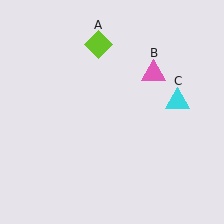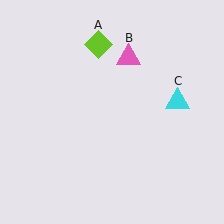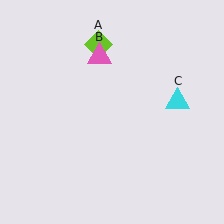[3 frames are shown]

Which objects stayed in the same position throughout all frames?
Lime diamond (object A) and cyan triangle (object C) remained stationary.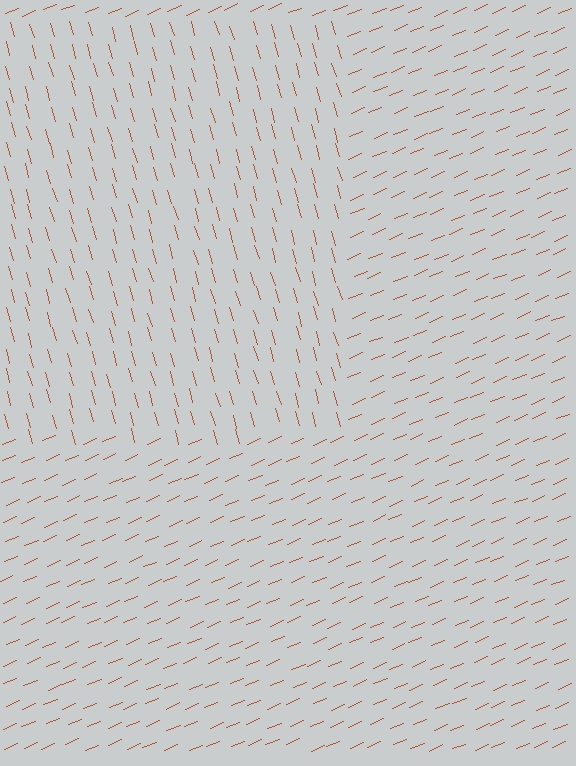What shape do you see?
I see a rectangle.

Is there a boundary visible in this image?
Yes, there is a texture boundary formed by a change in line orientation.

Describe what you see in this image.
The image is filled with small brown line segments. A rectangle region in the image has lines oriented differently from the surrounding lines, creating a visible texture boundary.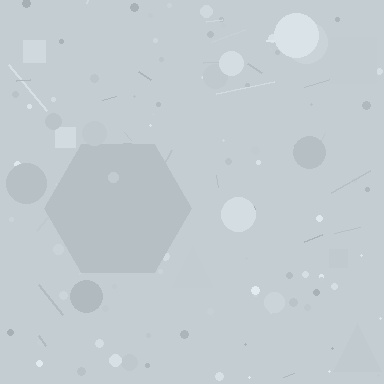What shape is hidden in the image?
A hexagon is hidden in the image.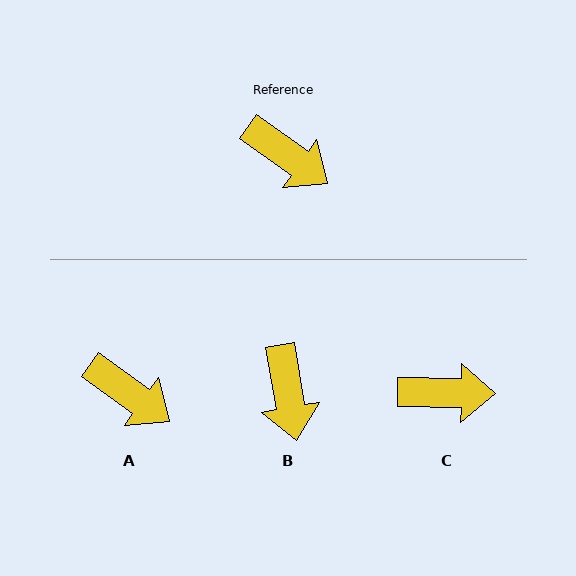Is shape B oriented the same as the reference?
No, it is off by about 45 degrees.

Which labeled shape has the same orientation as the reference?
A.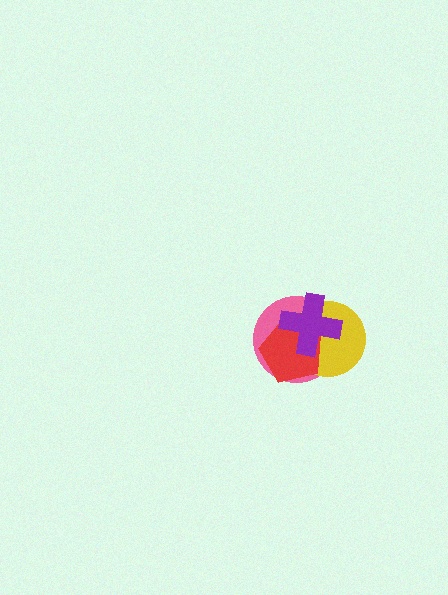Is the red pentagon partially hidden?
Yes, it is partially covered by another shape.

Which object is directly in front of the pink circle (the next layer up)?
The yellow circle is directly in front of the pink circle.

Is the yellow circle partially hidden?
Yes, it is partially covered by another shape.